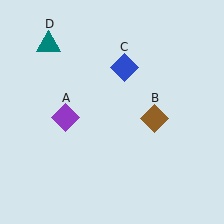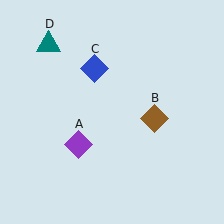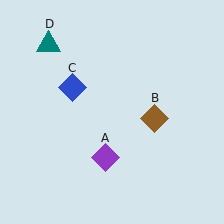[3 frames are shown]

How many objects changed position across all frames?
2 objects changed position: purple diamond (object A), blue diamond (object C).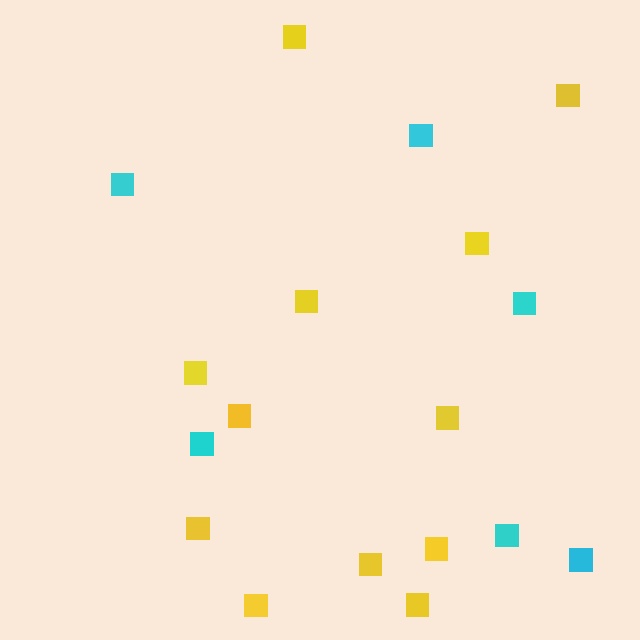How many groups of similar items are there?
There are 2 groups: one group of cyan squares (6) and one group of yellow squares (12).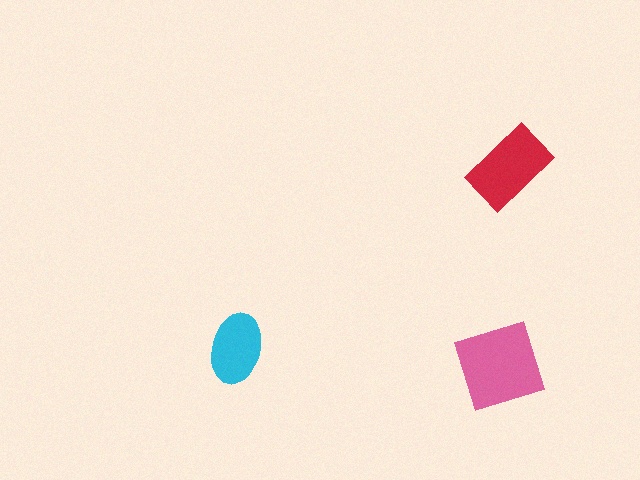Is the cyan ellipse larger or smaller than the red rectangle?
Smaller.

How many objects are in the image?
There are 3 objects in the image.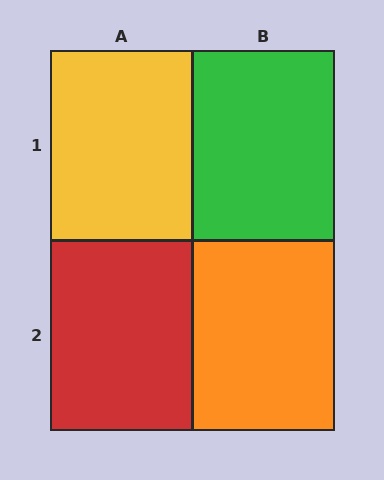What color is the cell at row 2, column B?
Orange.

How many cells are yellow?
1 cell is yellow.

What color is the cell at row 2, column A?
Red.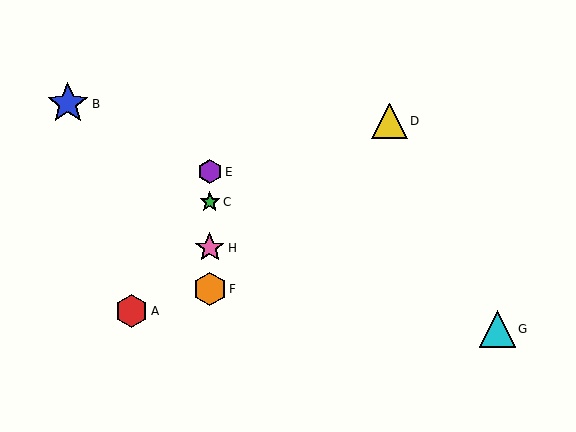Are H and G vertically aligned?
No, H is at x≈210 and G is at x≈497.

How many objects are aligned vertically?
4 objects (C, E, F, H) are aligned vertically.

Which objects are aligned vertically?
Objects C, E, F, H are aligned vertically.